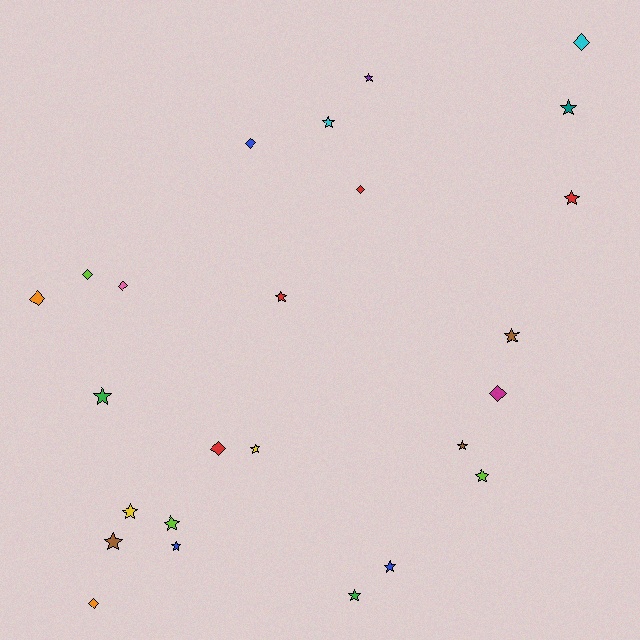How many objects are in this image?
There are 25 objects.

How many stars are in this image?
There are 16 stars.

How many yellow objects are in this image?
There are 2 yellow objects.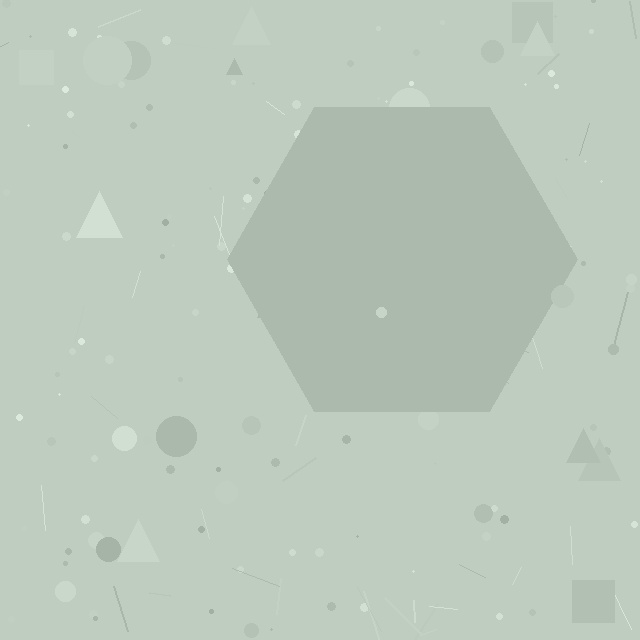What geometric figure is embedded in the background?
A hexagon is embedded in the background.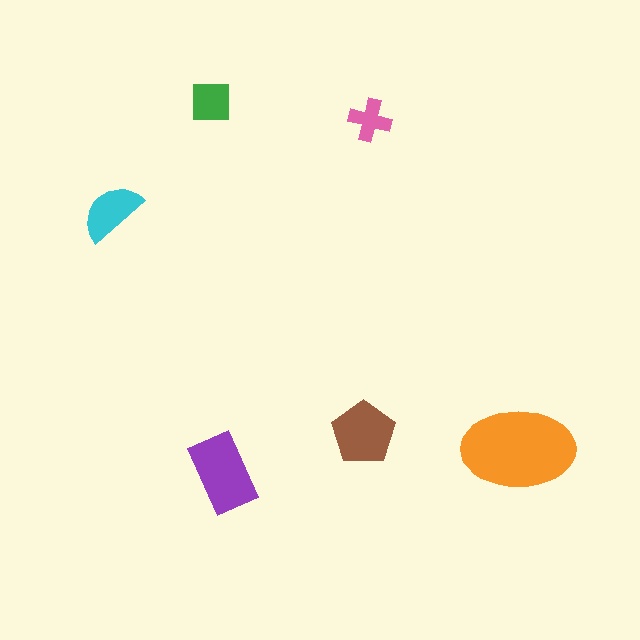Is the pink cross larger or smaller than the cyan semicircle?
Smaller.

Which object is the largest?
The orange ellipse.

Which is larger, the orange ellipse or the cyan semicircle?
The orange ellipse.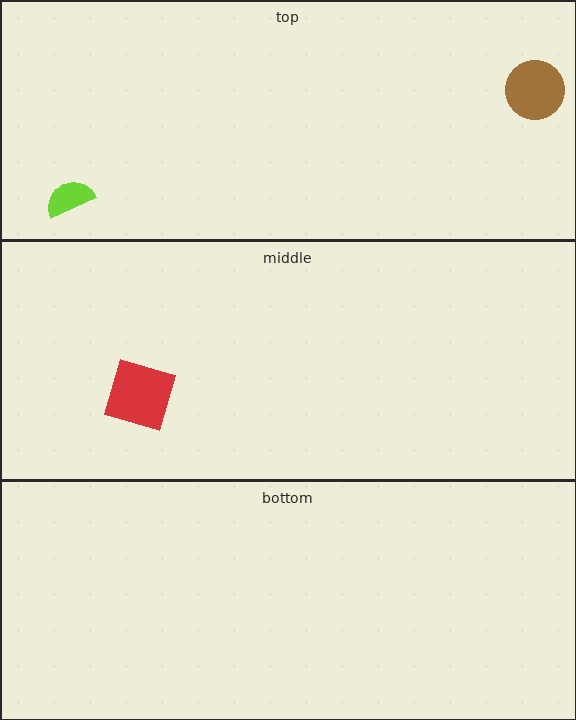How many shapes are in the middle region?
1.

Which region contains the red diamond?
The middle region.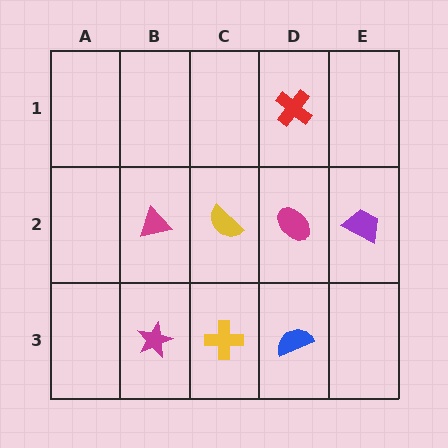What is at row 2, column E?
A purple trapezoid.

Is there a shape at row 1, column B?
No, that cell is empty.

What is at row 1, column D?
A red cross.